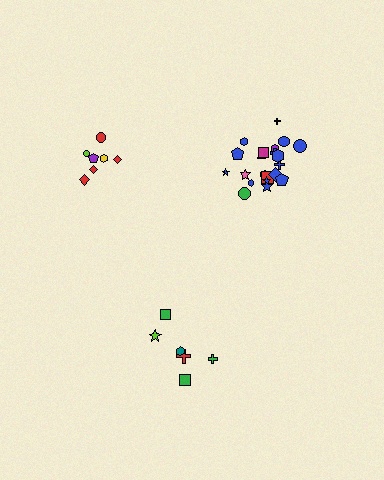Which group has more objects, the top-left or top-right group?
The top-right group.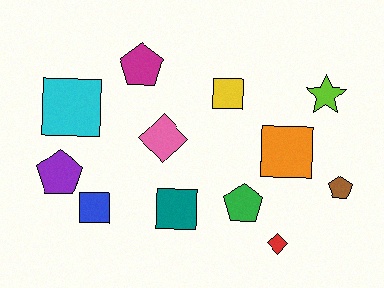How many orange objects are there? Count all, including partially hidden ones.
There is 1 orange object.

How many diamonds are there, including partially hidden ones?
There are 2 diamonds.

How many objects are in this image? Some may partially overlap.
There are 12 objects.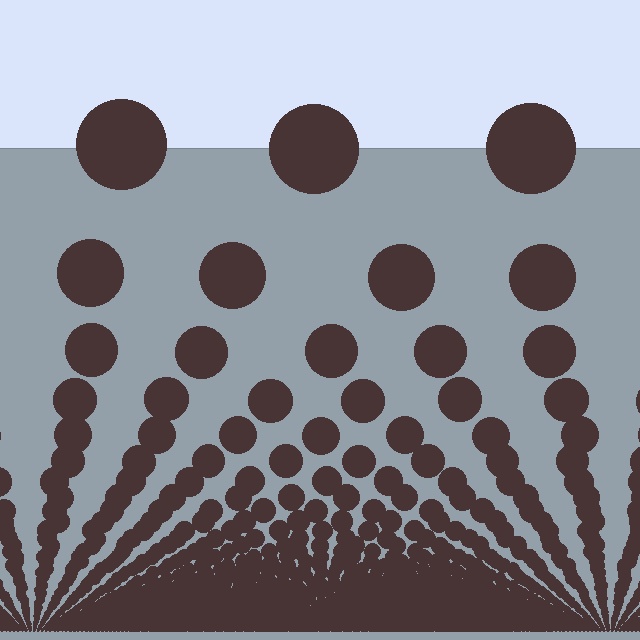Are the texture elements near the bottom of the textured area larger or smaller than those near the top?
Smaller. The gradient is inverted — elements near the bottom are smaller and denser.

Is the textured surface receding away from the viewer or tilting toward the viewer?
The surface appears to tilt toward the viewer. Texture elements get larger and sparser toward the top.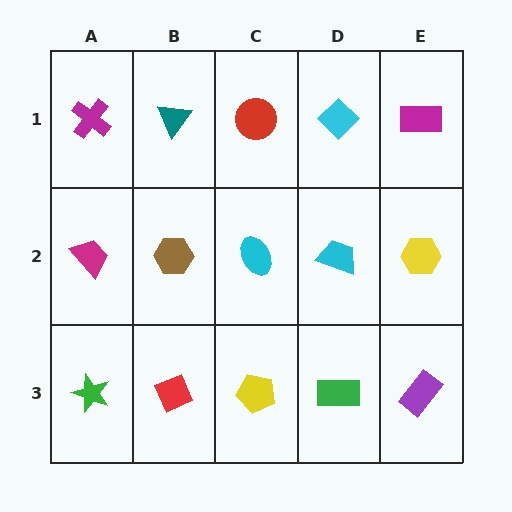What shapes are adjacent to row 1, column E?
A yellow hexagon (row 2, column E), a cyan diamond (row 1, column D).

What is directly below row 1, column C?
A cyan ellipse.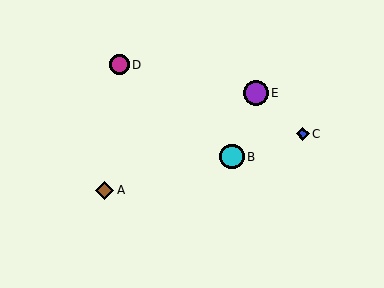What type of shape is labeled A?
Shape A is a brown diamond.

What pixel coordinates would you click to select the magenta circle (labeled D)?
Click at (120, 65) to select the magenta circle D.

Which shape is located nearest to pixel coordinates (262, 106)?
The purple circle (labeled E) at (256, 93) is nearest to that location.